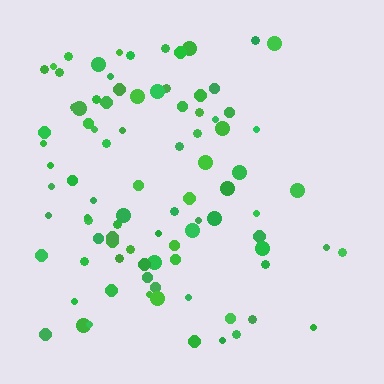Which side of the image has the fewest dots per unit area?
The right.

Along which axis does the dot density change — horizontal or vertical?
Horizontal.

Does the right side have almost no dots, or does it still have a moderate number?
Still a moderate number, just noticeably fewer than the left.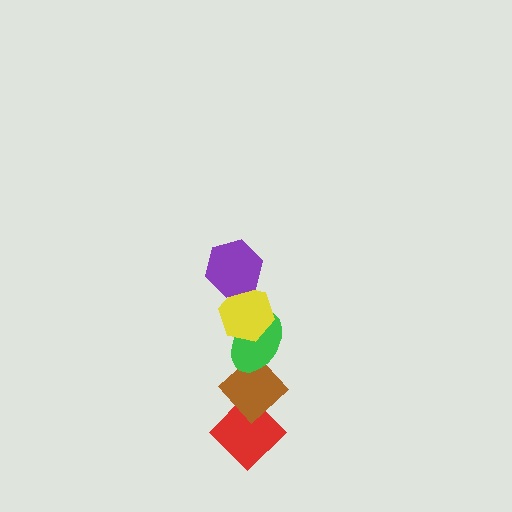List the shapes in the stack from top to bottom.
From top to bottom: the purple hexagon, the yellow hexagon, the green ellipse, the brown diamond, the red diamond.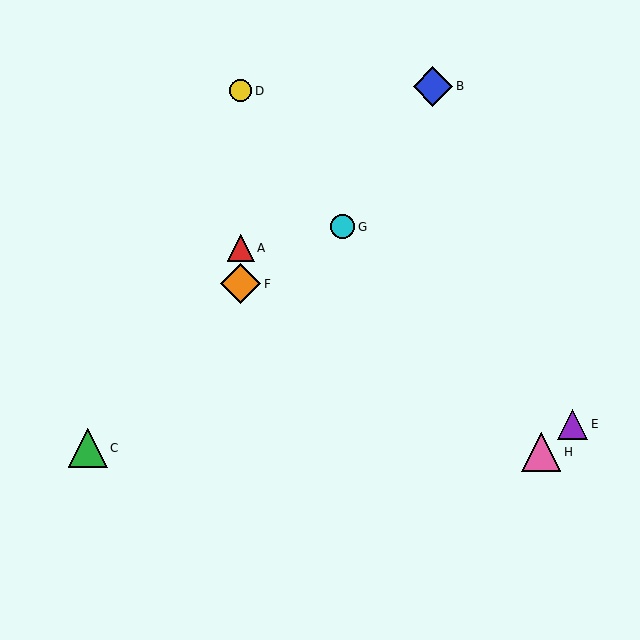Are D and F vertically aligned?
Yes, both are at x≈241.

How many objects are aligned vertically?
3 objects (A, D, F) are aligned vertically.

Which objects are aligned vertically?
Objects A, D, F are aligned vertically.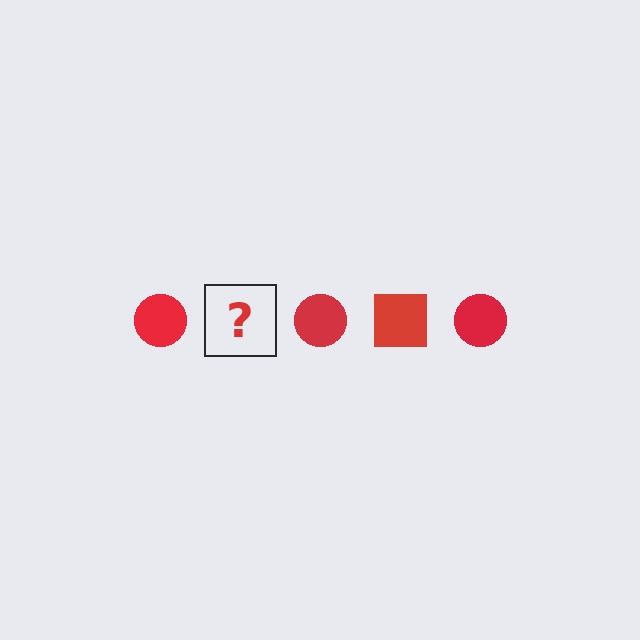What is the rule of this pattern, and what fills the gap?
The rule is that the pattern cycles through circle, square shapes in red. The gap should be filled with a red square.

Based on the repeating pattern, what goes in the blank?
The blank should be a red square.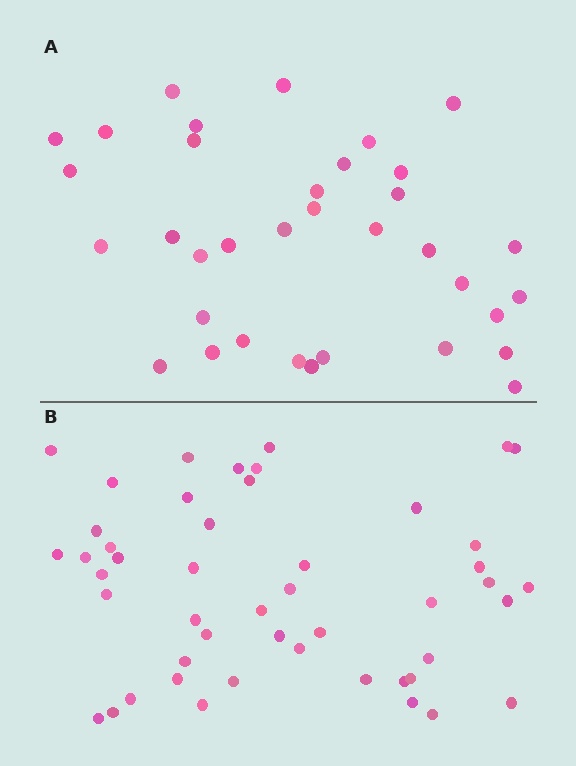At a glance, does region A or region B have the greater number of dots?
Region B (the bottom region) has more dots.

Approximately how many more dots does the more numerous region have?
Region B has approximately 15 more dots than region A.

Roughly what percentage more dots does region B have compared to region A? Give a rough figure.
About 35% more.